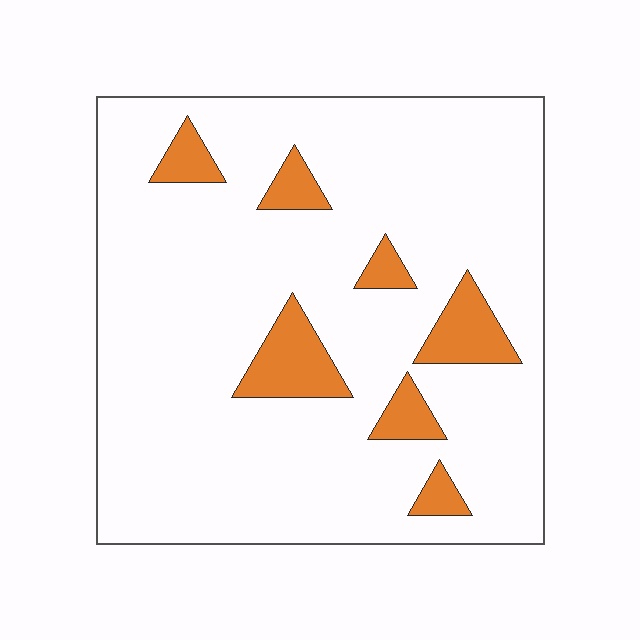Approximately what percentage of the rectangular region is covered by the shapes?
Approximately 10%.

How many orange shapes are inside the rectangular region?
7.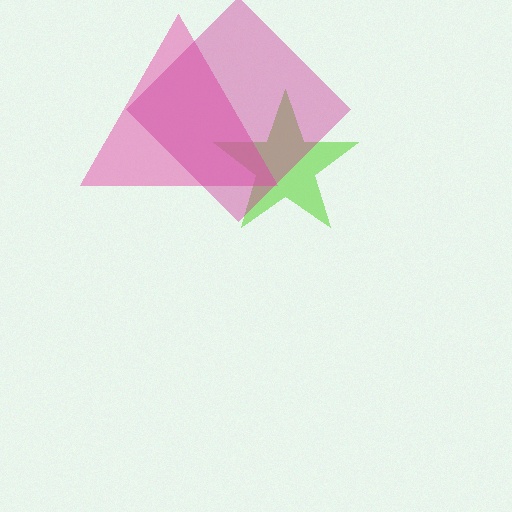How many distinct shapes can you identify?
There are 3 distinct shapes: a lime star, a pink triangle, a magenta diamond.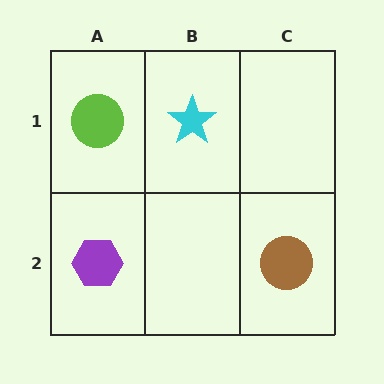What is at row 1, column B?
A cyan star.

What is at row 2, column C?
A brown circle.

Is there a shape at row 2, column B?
No, that cell is empty.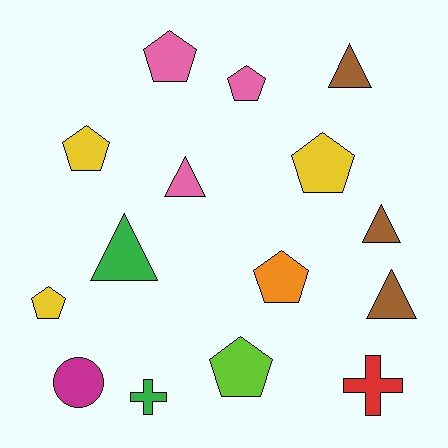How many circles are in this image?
There is 1 circle.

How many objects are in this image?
There are 15 objects.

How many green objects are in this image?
There are 2 green objects.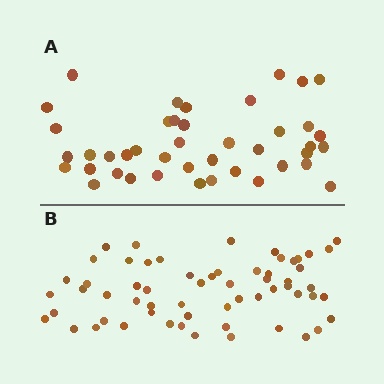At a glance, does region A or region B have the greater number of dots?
Region B (the bottom region) has more dots.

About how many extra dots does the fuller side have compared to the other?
Region B has approximately 20 more dots than region A.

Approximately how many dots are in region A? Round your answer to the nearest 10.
About 40 dots. (The exact count is 42, which rounds to 40.)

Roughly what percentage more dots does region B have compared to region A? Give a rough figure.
About 45% more.